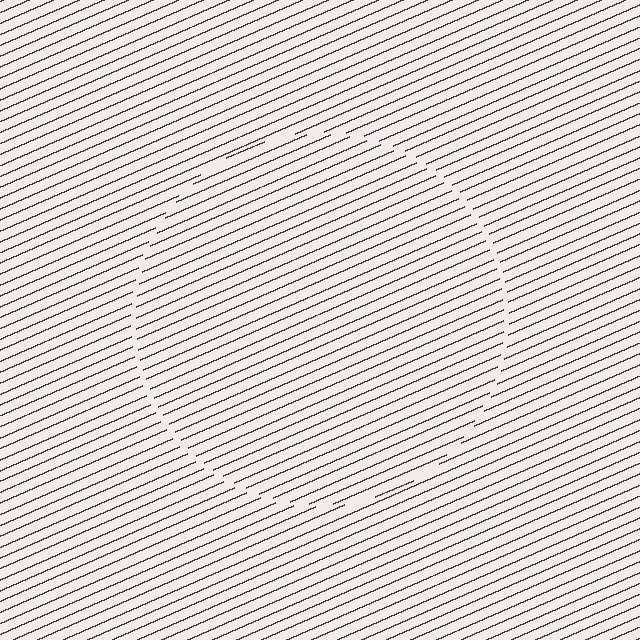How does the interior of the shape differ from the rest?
The interior of the shape contains the same grating, shifted by half a period — the contour is defined by the phase discontinuity where line-ends from the inner and outer gratings abut.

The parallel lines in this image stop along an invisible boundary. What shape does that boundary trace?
An illusory circle. The interior of the shape contains the same grating, shifted by half a period — the contour is defined by the phase discontinuity where line-ends from the inner and outer gratings abut.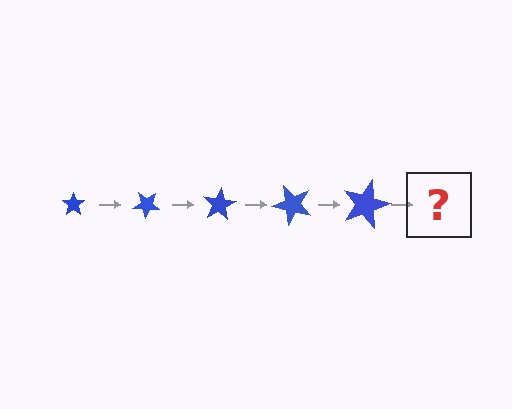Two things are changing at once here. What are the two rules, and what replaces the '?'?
The two rules are that the star grows larger each step and it rotates 40 degrees each step. The '?' should be a star, larger than the previous one and rotated 200 degrees from the start.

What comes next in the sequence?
The next element should be a star, larger than the previous one and rotated 200 degrees from the start.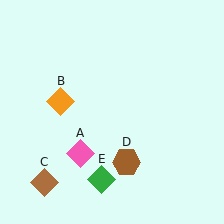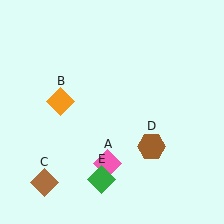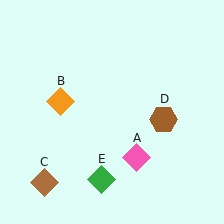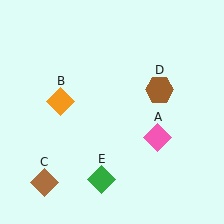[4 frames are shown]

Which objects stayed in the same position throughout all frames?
Orange diamond (object B) and brown diamond (object C) and green diamond (object E) remained stationary.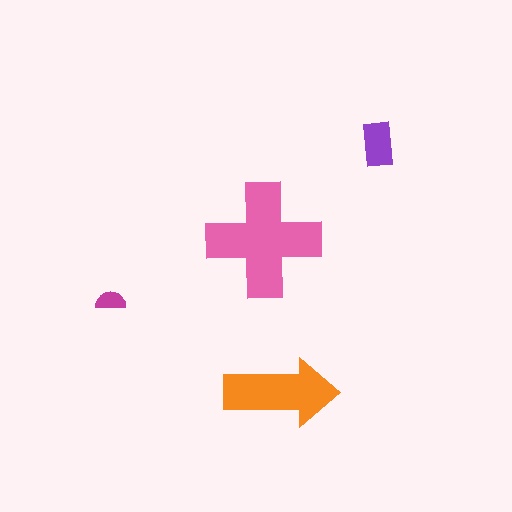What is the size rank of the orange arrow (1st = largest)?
2nd.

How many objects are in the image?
There are 4 objects in the image.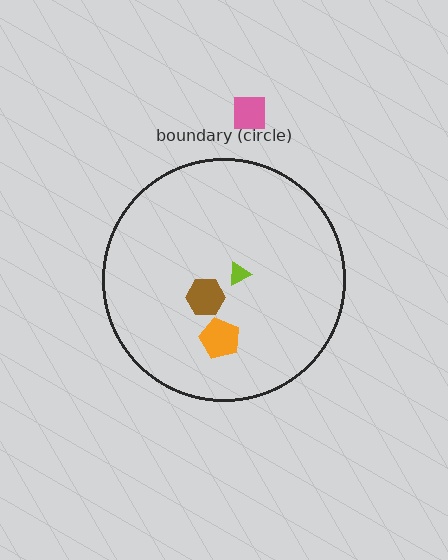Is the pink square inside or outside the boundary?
Outside.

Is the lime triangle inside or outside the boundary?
Inside.